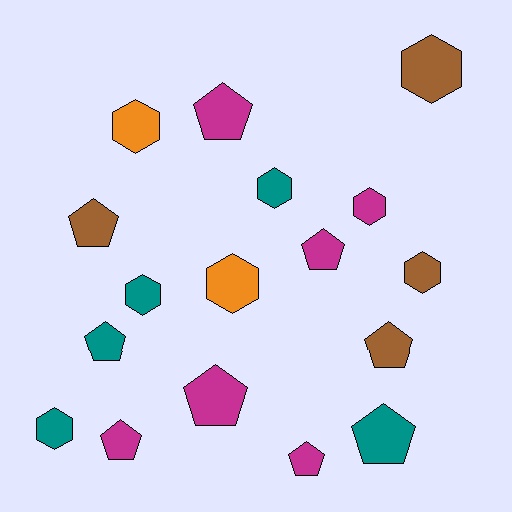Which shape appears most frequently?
Pentagon, with 9 objects.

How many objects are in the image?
There are 17 objects.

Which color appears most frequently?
Magenta, with 6 objects.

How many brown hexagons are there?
There are 2 brown hexagons.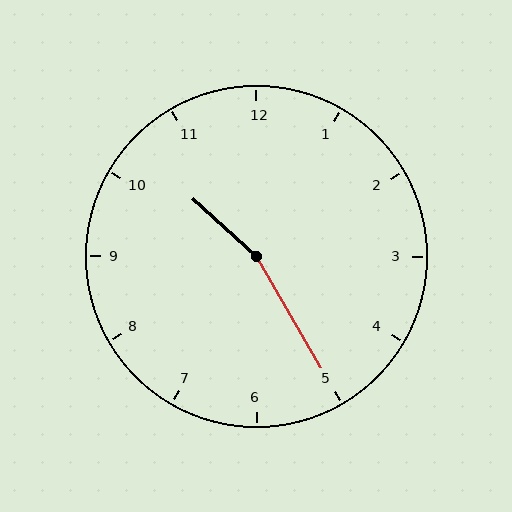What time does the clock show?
10:25.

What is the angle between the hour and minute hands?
Approximately 162 degrees.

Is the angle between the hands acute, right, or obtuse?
It is obtuse.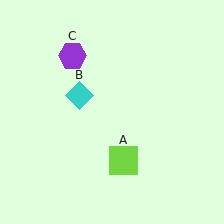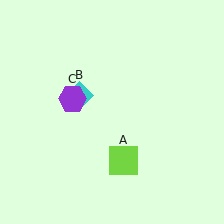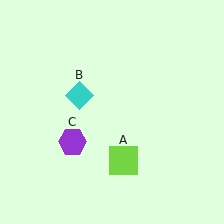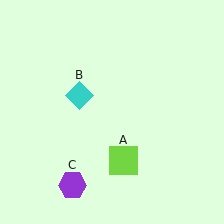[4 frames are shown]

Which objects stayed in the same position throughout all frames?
Lime square (object A) and cyan diamond (object B) remained stationary.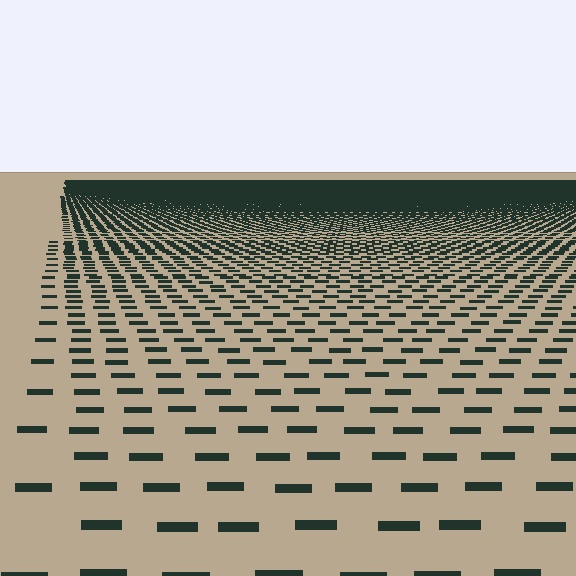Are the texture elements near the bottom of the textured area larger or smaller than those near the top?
Larger. Near the bottom, elements are closer to the viewer and appear at a bigger on-screen size.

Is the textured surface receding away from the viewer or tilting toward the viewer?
The surface is receding away from the viewer. Texture elements get smaller and denser toward the top.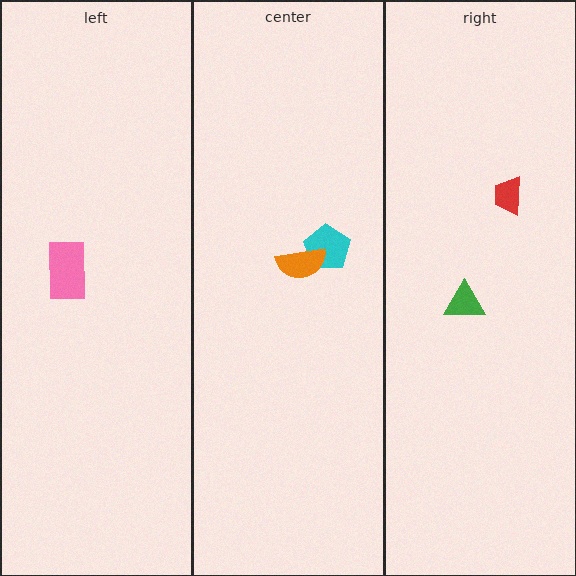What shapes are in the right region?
The green triangle, the red trapezoid.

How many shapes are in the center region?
2.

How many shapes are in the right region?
2.